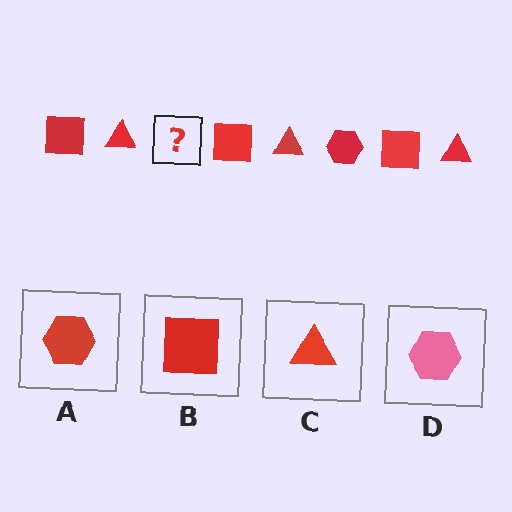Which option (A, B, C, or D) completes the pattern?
A.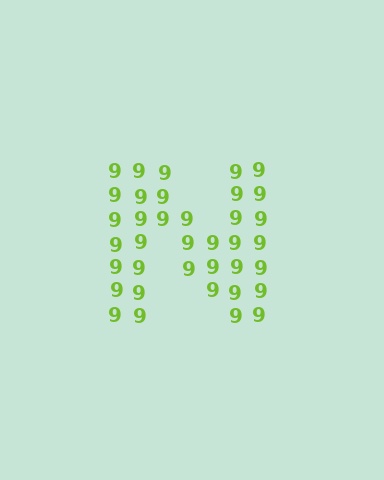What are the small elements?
The small elements are digit 9's.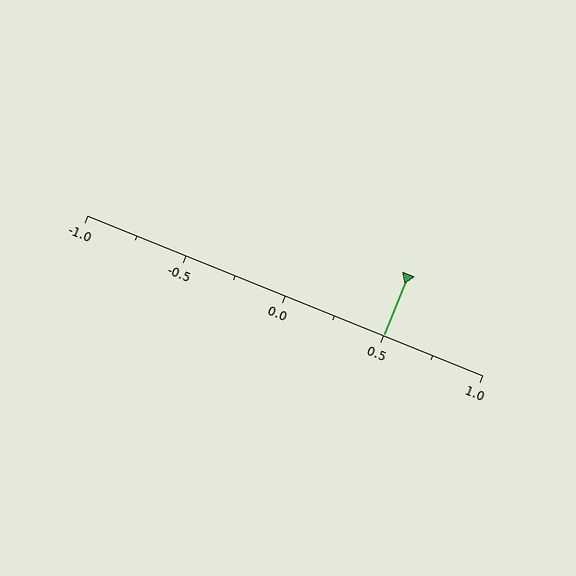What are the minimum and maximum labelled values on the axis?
The axis runs from -1.0 to 1.0.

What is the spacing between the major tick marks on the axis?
The major ticks are spaced 0.5 apart.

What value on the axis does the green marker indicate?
The marker indicates approximately 0.5.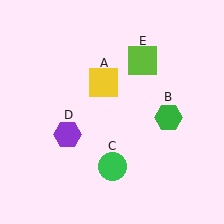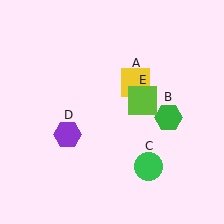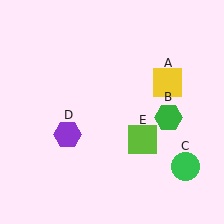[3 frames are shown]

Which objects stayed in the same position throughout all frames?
Green hexagon (object B) and purple hexagon (object D) remained stationary.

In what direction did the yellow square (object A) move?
The yellow square (object A) moved right.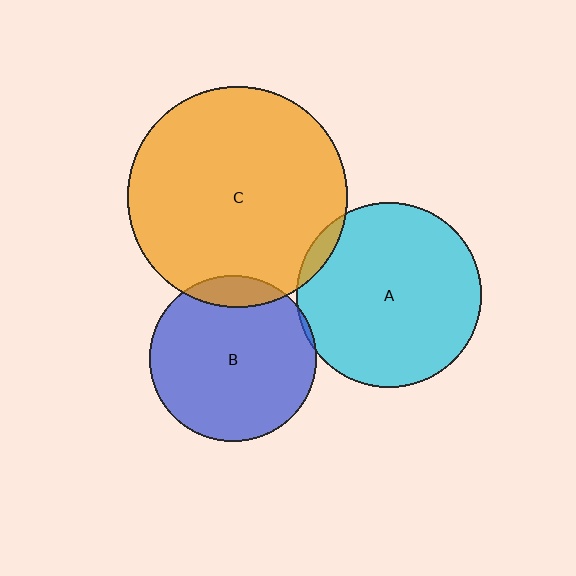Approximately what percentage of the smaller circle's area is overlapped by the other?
Approximately 5%.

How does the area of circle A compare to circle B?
Approximately 1.2 times.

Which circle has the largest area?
Circle C (orange).